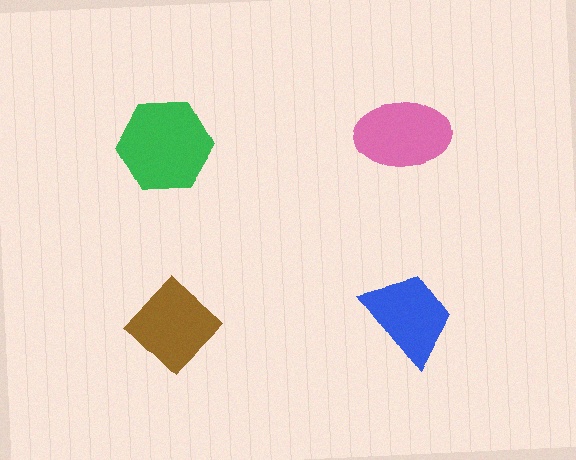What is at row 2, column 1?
A brown diamond.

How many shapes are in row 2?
2 shapes.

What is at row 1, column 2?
A pink ellipse.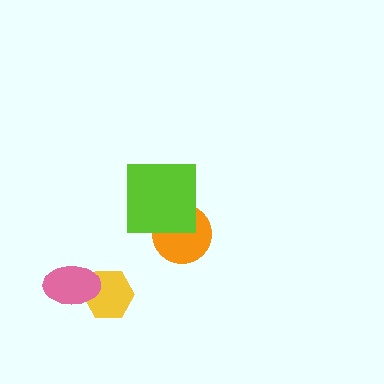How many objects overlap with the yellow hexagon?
1 object overlaps with the yellow hexagon.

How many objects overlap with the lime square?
1 object overlaps with the lime square.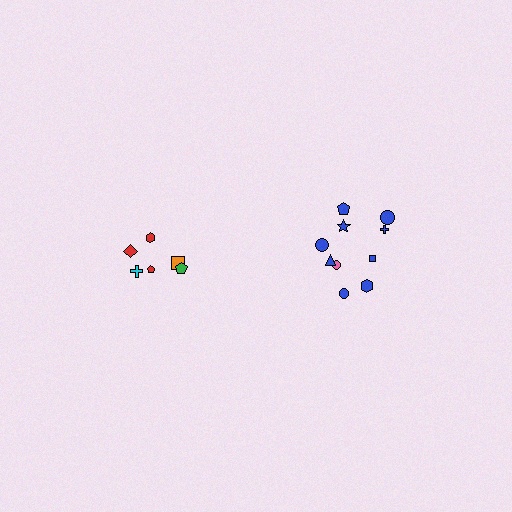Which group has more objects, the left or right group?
The right group.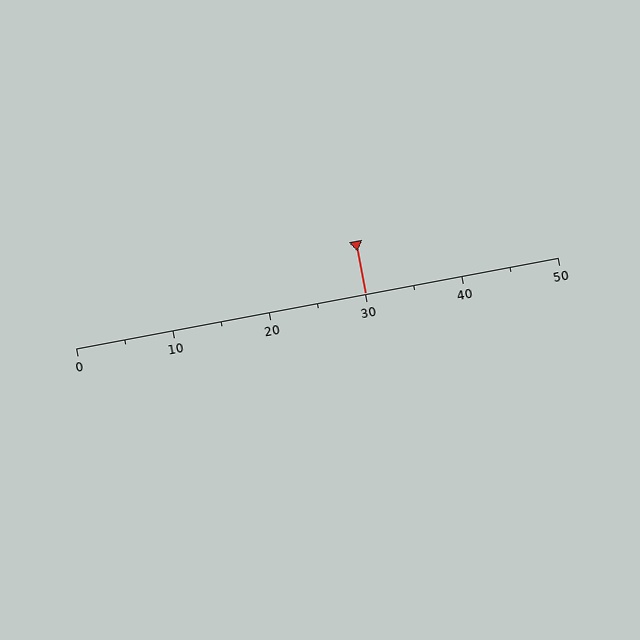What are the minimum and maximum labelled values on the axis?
The axis runs from 0 to 50.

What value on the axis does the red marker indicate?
The marker indicates approximately 30.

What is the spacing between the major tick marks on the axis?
The major ticks are spaced 10 apart.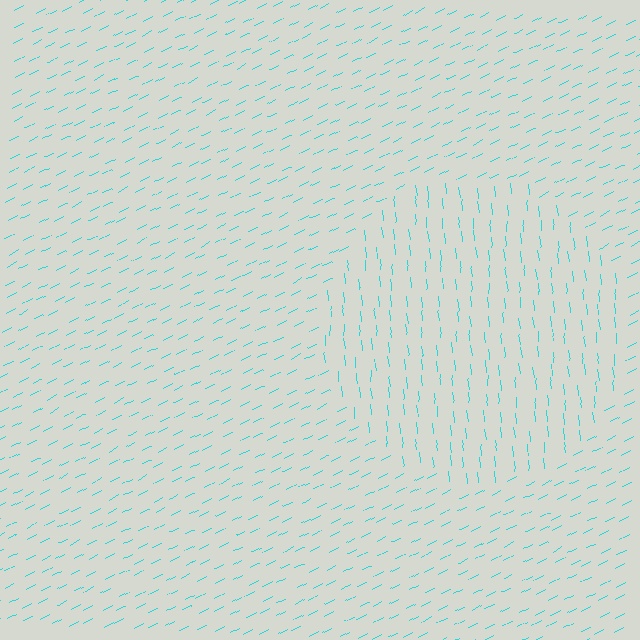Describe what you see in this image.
The image is filled with small cyan line segments. A circle region in the image has lines oriented differently from the surrounding lines, creating a visible texture boundary.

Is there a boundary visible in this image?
Yes, there is a texture boundary formed by a change in line orientation.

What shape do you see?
I see a circle.